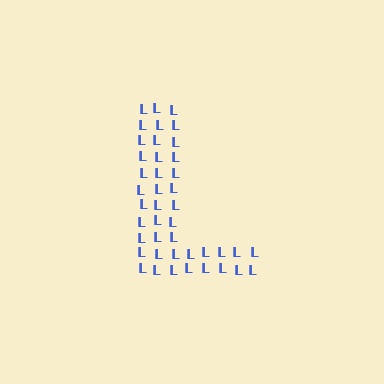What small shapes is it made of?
It is made of small letter L's.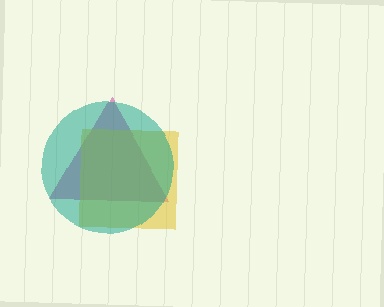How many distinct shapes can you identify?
There are 3 distinct shapes: a magenta triangle, a yellow square, a teal circle.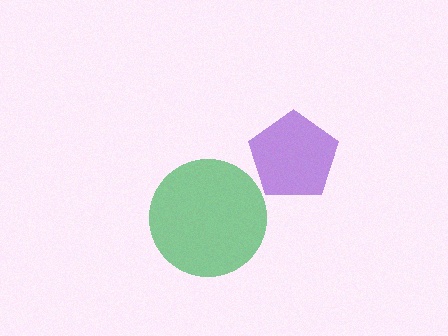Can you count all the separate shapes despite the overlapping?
Yes, there are 2 separate shapes.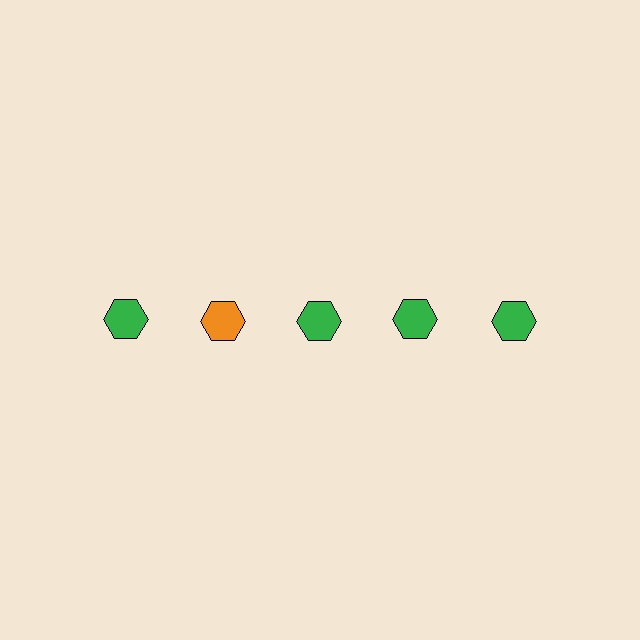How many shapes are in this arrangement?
There are 5 shapes arranged in a grid pattern.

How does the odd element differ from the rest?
It has a different color: orange instead of green.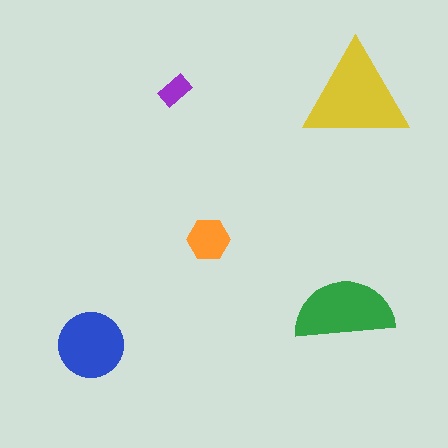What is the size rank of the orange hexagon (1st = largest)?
4th.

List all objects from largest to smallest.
The yellow triangle, the green semicircle, the blue circle, the orange hexagon, the purple rectangle.